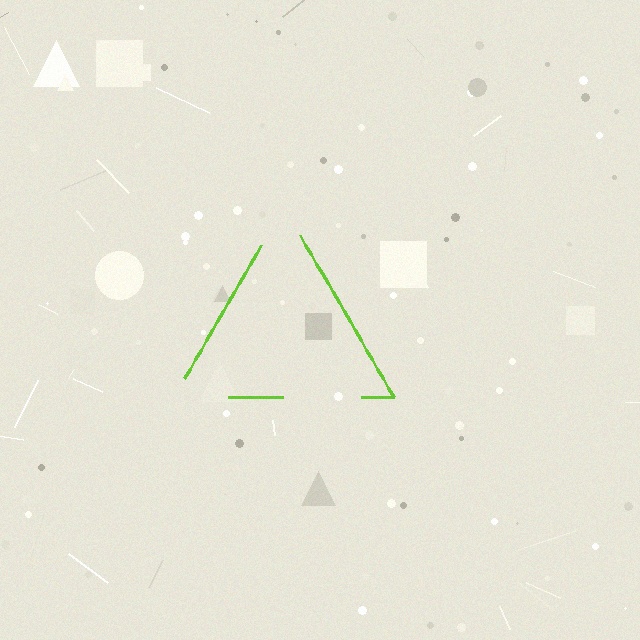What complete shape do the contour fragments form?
The contour fragments form a triangle.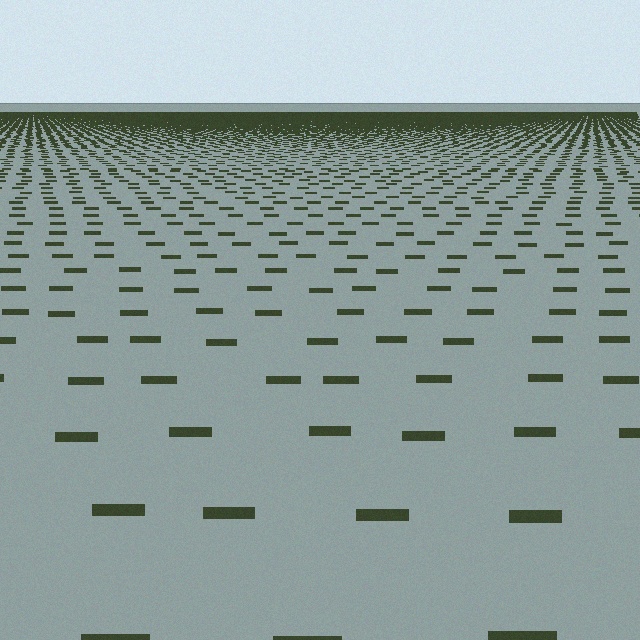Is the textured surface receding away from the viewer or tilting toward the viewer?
The surface is receding away from the viewer. Texture elements get smaller and denser toward the top.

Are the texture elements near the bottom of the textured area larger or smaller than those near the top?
Larger. Near the bottom, elements are closer to the viewer and appear at a bigger on-screen size.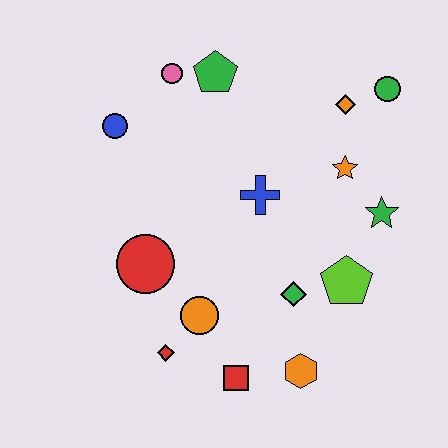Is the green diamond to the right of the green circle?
No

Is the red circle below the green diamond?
No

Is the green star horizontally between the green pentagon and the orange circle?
No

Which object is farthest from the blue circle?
The orange hexagon is farthest from the blue circle.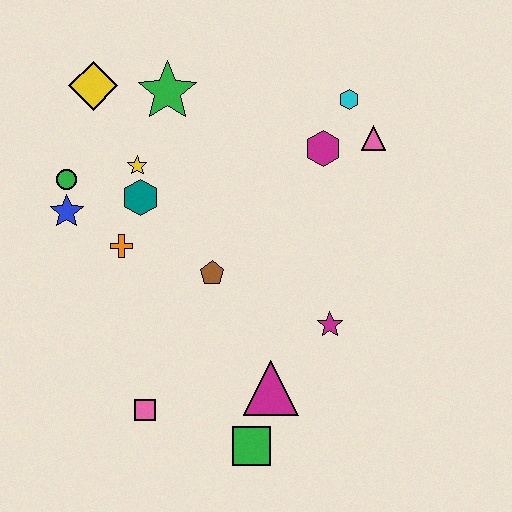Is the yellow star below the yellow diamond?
Yes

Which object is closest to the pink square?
The green square is closest to the pink square.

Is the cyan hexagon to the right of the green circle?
Yes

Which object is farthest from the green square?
The yellow diamond is farthest from the green square.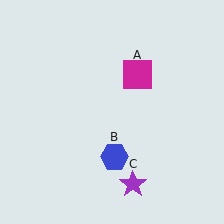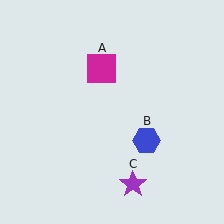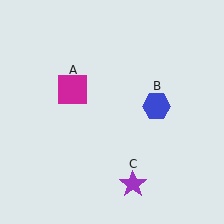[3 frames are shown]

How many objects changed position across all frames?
2 objects changed position: magenta square (object A), blue hexagon (object B).